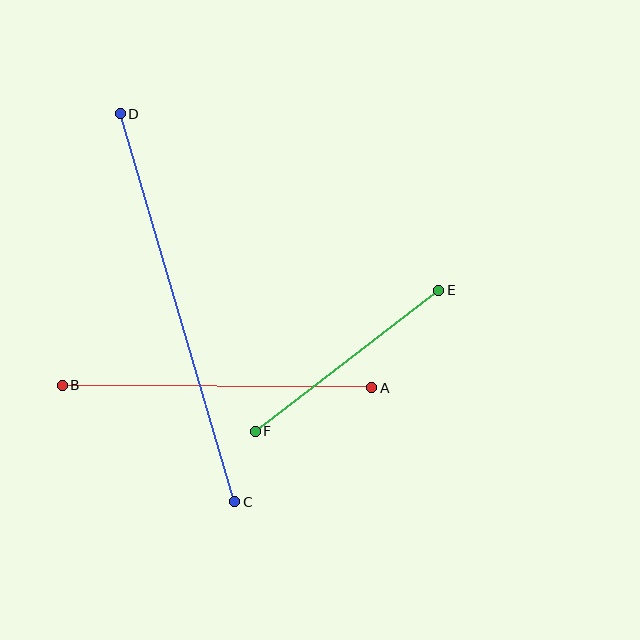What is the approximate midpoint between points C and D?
The midpoint is at approximately (178, 308) pixels.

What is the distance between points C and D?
The distance is approximately 405 pixels.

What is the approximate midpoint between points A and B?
The midpoint is at approximately (217, 387) pixels.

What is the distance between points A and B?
The distance is approximately 309 pixels.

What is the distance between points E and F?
The distance is approximately 231 pixels.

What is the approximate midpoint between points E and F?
The midpoint is at approximately (347, 361) pixels.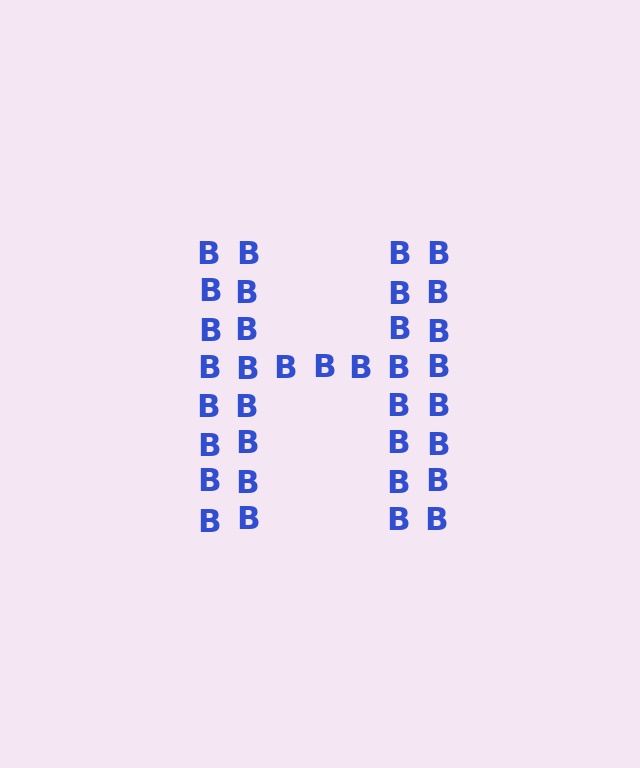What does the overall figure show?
The overall figure shows the letter H.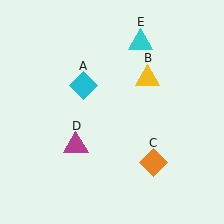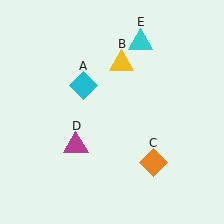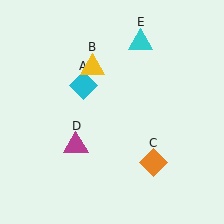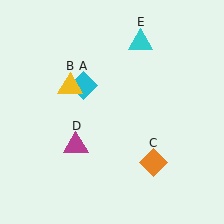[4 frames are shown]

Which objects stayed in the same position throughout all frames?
Cyan diamond (object A) and orange diamond (object C) and magenta triangle (object D) and cyan triangle (object E) remained stationary.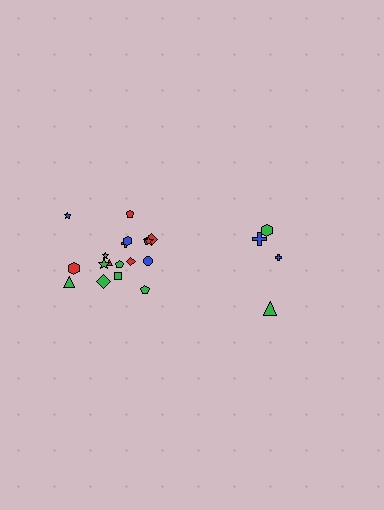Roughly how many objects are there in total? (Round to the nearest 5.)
Roughly 20 objects in total.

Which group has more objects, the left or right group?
The left group.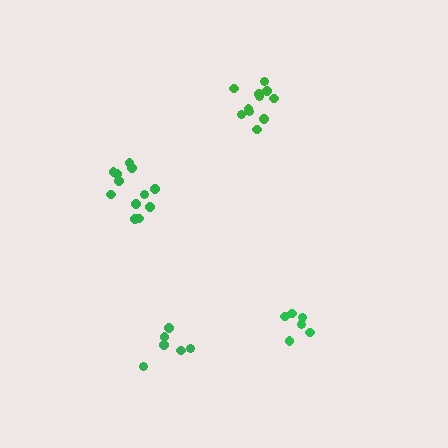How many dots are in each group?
Group 1: 12 dots, Group 2: 11 dots, Group 3: 6 dots, Group 4: 7 dots (36 total).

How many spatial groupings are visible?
There are 4 spatial groupings.